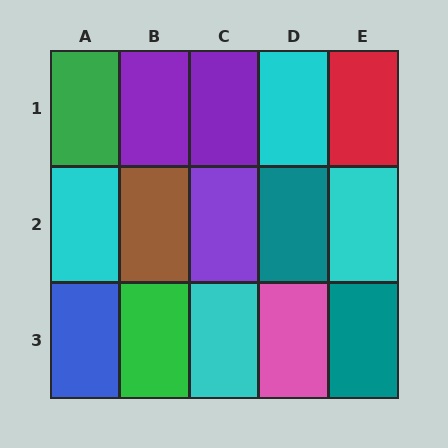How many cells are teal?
2 cells are teal.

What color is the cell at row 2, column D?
Teal.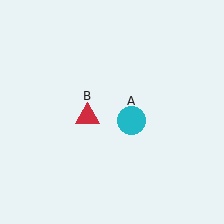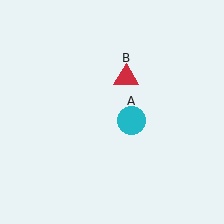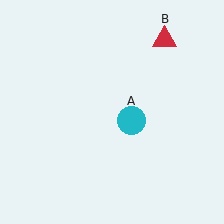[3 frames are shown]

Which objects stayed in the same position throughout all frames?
Cyan circle (object A) remained stationary.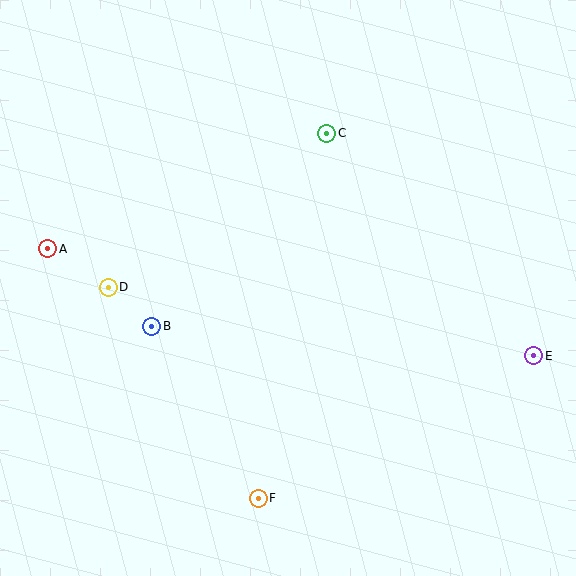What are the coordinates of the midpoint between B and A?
The midpoint between B and A is at (100, 288).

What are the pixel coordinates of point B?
Point B is at (152, 326).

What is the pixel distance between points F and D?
The distance between F and D is 259 pixels.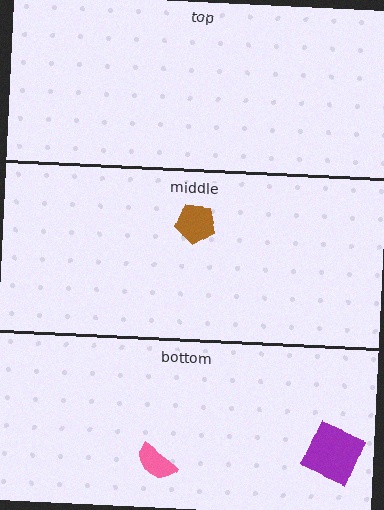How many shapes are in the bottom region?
2.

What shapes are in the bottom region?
The purple square, the pink semicircle.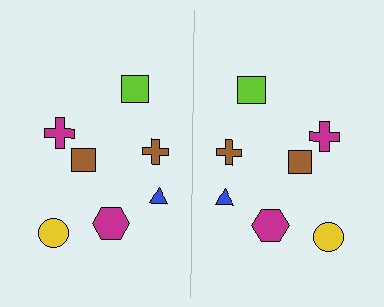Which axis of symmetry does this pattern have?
The pattern has a vertical axis of symmetry running through the center of the image.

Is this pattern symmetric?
Yes, this pattern has bilateral (reflection) symmetry.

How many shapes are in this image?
There are 14 shapes in this image.